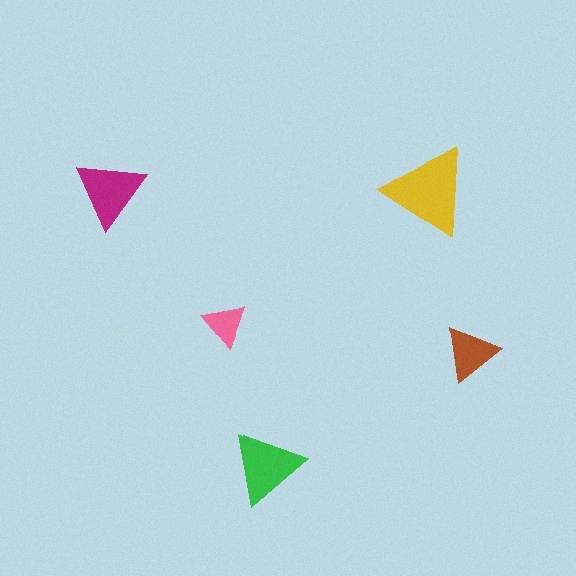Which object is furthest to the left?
The magenta triangle is leftmost.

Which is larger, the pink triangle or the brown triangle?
The brown one.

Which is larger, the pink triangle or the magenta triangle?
The magenta one.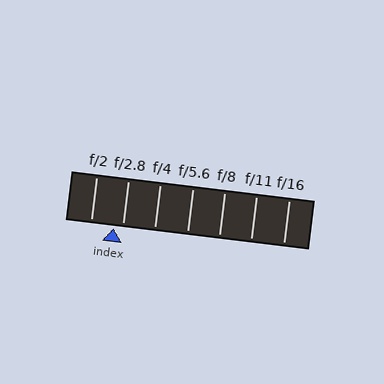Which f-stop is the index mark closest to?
The index mark is closest to f/2.8.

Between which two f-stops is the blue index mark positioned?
The index mark is between f/2 and f/2.8.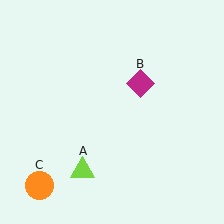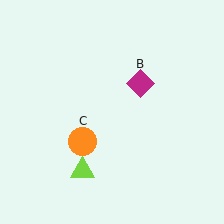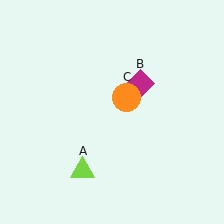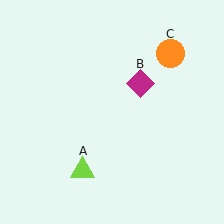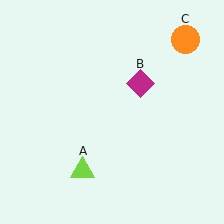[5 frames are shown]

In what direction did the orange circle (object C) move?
The orange circle (object C) moved up and to the right.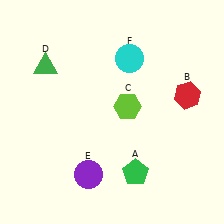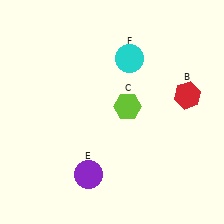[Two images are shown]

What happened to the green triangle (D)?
The green triangle (D) was removed in Image 2. It was in the top-left area of Image 1.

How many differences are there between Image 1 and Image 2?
There are 2 differences between the two images.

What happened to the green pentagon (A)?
The green pentagon (A) was removed in Image 2. It was in the bottom-right area of Image 1.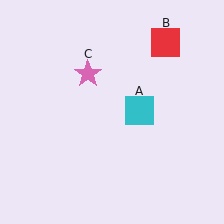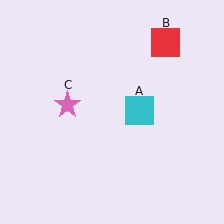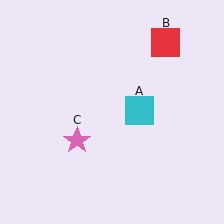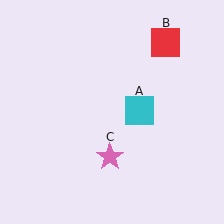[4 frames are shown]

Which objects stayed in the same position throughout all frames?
Cyan square (object A) and red square (object B) remained stationary.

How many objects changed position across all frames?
1 object changed position: pink star (object C).